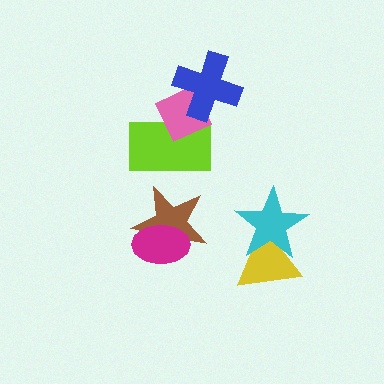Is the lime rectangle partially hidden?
Yes, it is partially covered by another shape.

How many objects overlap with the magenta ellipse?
1 object overlaps with the magenta ellipse.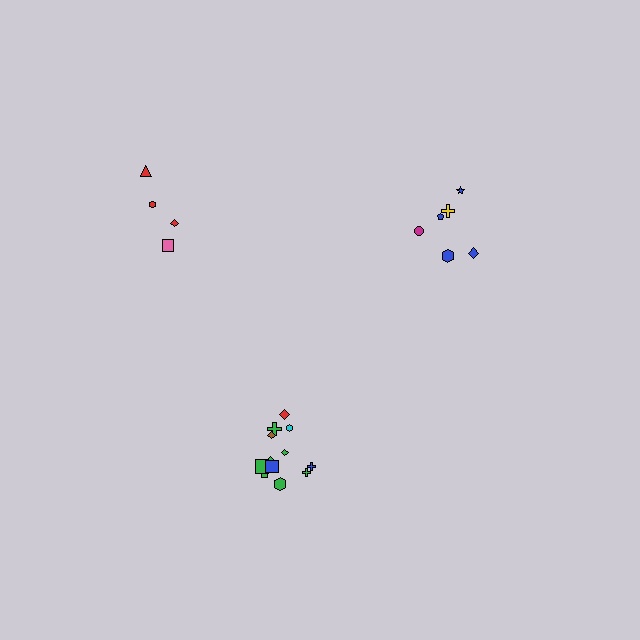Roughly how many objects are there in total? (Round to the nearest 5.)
Roughly 20 objects in total.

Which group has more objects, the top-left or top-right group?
The top-right group.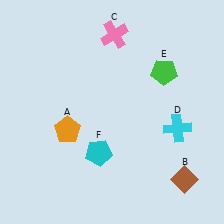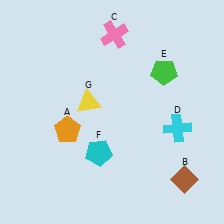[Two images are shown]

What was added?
A yellow triangle (G) was added in Image 2.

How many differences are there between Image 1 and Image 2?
There is 1 difference between the two images.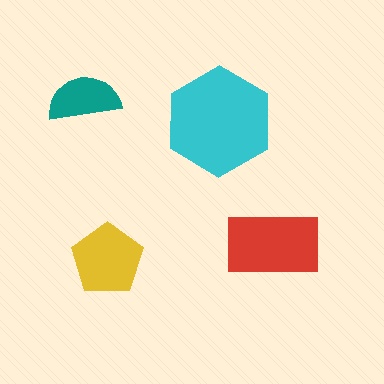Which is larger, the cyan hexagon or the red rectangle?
The cyan hexagon.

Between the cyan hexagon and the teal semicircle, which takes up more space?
The cyan hexagon.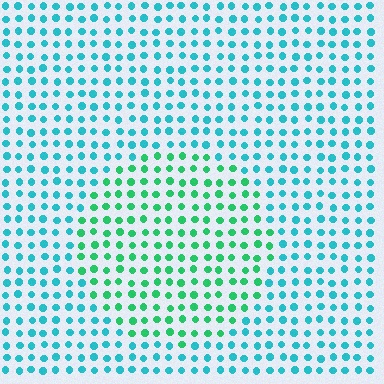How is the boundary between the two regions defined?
The boundary is defined purely by a slight shift in hue (about 39 degrees). Spacing, size, and orientation are identical on both sides.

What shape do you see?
I see a circle.